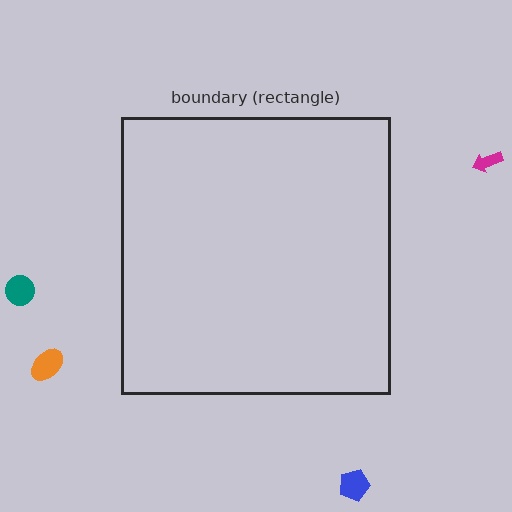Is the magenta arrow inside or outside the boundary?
Outside.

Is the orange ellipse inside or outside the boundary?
Outside.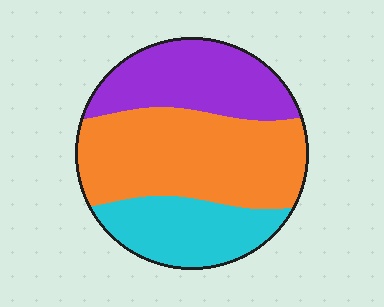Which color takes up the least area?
Cyan, at roughly 25%.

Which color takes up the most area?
Orange, at roughly 45%.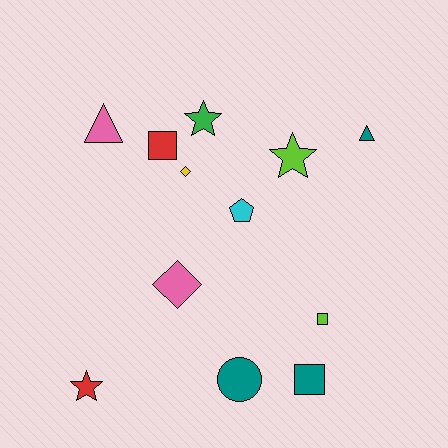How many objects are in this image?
There are 12 objects.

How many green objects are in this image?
There is 1 green object.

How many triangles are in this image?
There are 2 triangles.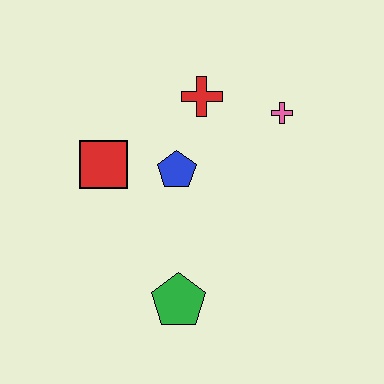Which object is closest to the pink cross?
The red cross is closest to the pink cross.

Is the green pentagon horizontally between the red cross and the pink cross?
No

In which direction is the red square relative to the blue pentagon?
The red square is to the left of the blue pentagon.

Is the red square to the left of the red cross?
Yes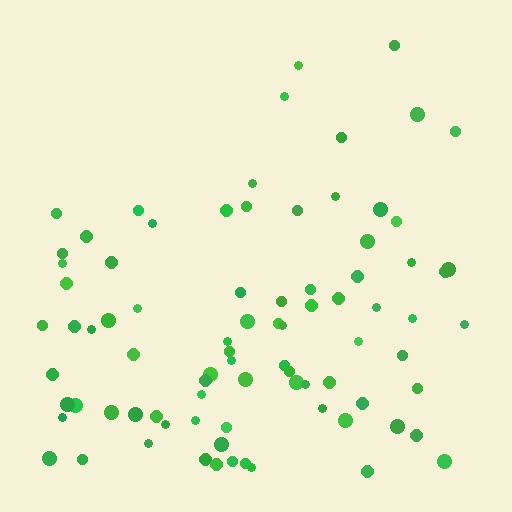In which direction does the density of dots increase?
From top to bottom, with the bottom side densest.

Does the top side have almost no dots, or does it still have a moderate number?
Still a moderate number, just noticeably fewer than the bottom.